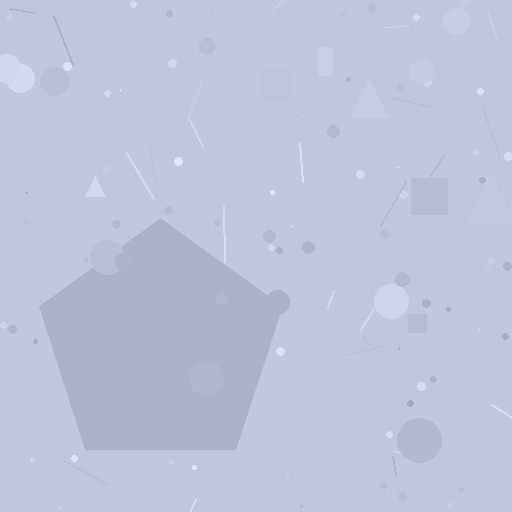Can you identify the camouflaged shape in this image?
The camouflaged shape is a pentagon.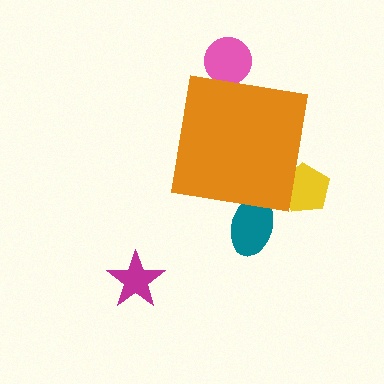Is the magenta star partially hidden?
No, the magenta star is fully visible.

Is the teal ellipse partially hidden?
Yes, the teal ellipse is partially hidden behind the orange square.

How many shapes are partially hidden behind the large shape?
3 shapes are partially hidden.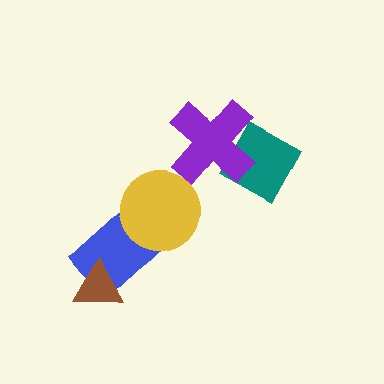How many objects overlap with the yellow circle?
1 object overlaps with the yellow circle.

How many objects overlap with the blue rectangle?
2 objects overlap with the blue rectangle.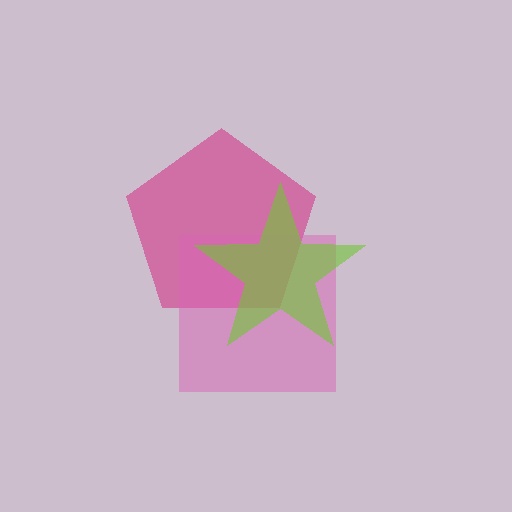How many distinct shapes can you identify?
There are 3 distinct shapes: a magenta pentagon, a pink square, a lime star.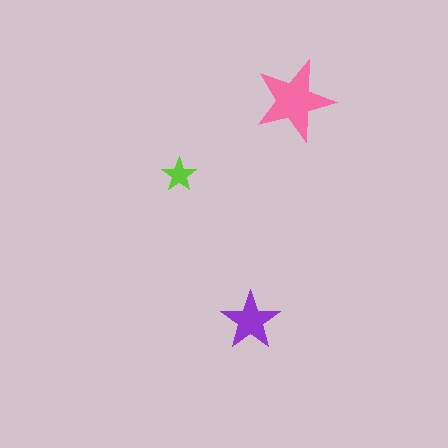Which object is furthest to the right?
The pink star is rightmost.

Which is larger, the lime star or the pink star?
The pink one.